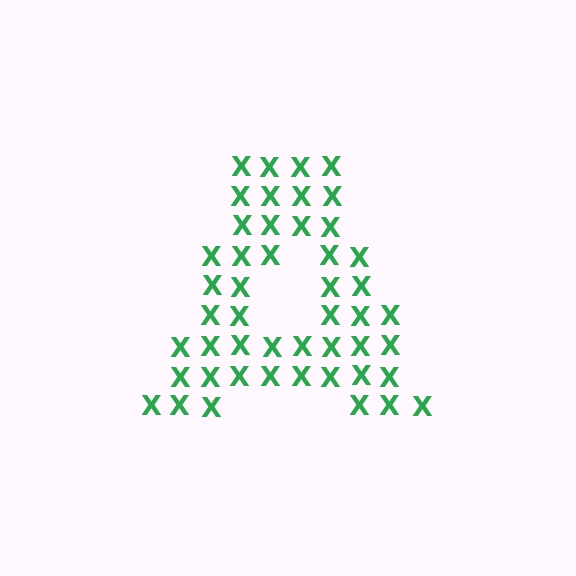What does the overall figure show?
The overall figure shows the letter A.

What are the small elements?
The small elements are letter X's.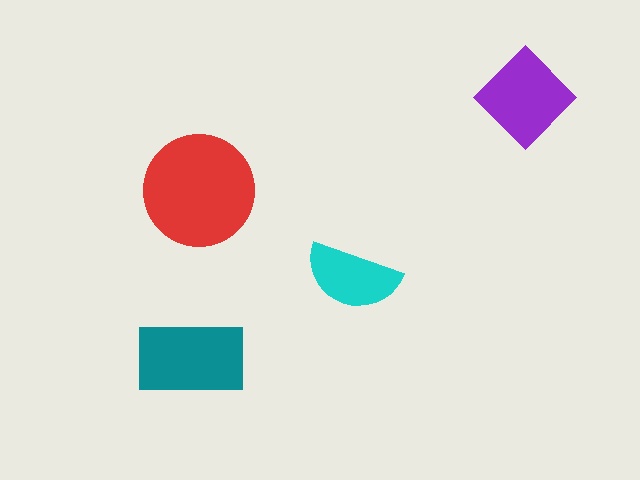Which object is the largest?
The red circle.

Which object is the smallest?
The cyan semicircle.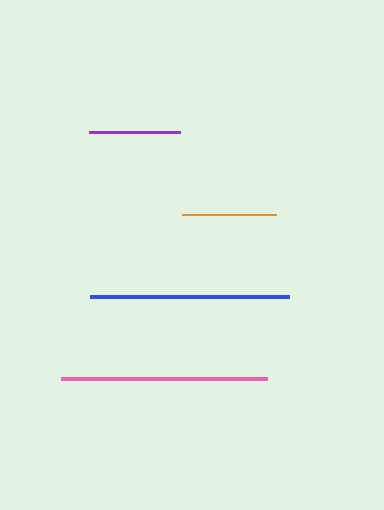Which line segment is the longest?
The pink line is the longest at approximately 206 pixels.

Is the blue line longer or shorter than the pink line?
The pink line is longer than the blue line.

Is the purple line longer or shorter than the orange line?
The orange line is longer than the purple line.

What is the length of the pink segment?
The pink segment is approximately 206 pixels long.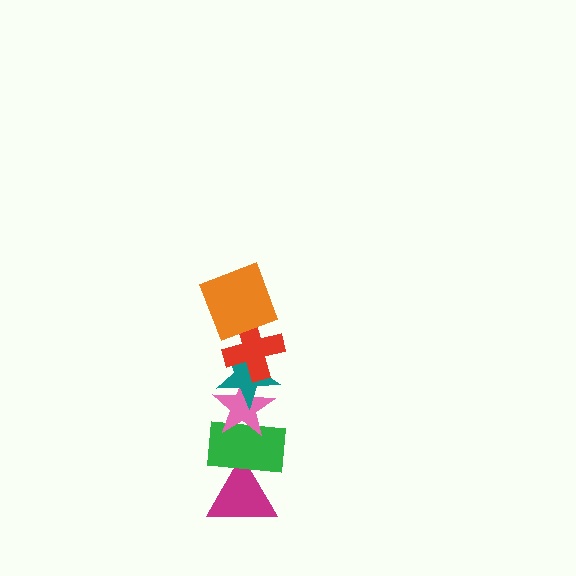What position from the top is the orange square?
The orange square is 1st from the top.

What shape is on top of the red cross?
The orange square is on top of the red cross.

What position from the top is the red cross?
The red cross is 2nd from the top.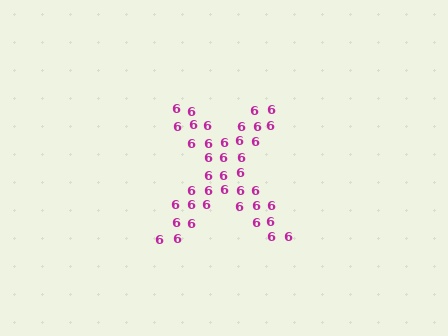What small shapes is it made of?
It is made of small digit 6's.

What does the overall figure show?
The overall figure shows the letter X.